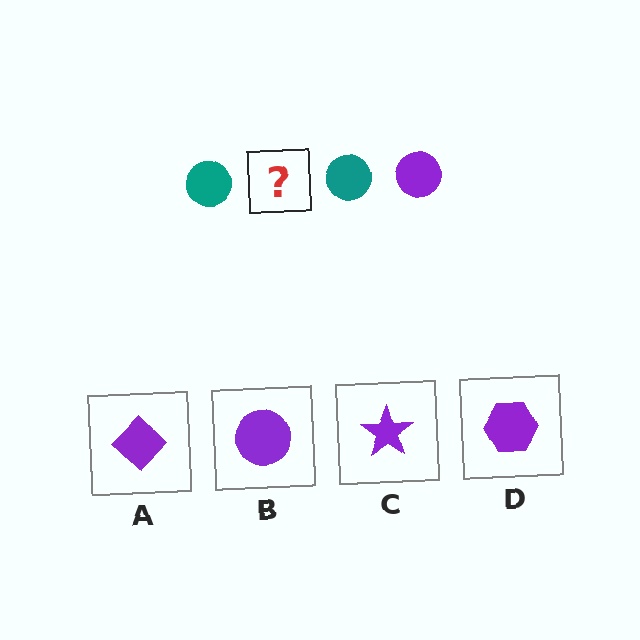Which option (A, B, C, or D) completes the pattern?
B.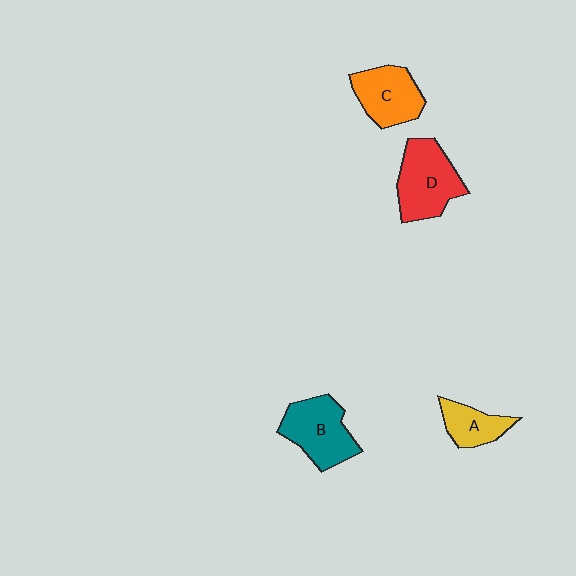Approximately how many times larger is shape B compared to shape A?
Approximately 1.7 times.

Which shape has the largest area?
Shape D (red).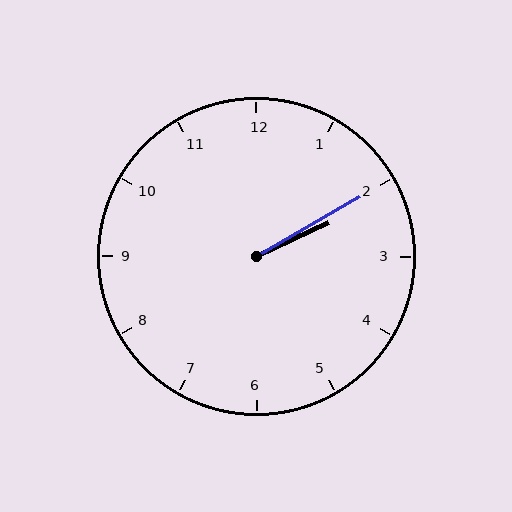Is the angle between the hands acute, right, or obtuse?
It is acute.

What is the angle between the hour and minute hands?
Approximately 5 degrees.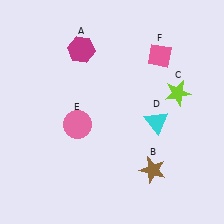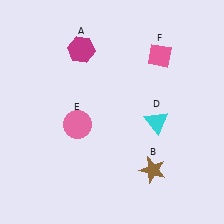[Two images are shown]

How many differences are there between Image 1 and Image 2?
There is 1 difference between the two images.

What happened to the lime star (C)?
The lime star (C) was removed in Image 2. It was in the top-right area of Image 1.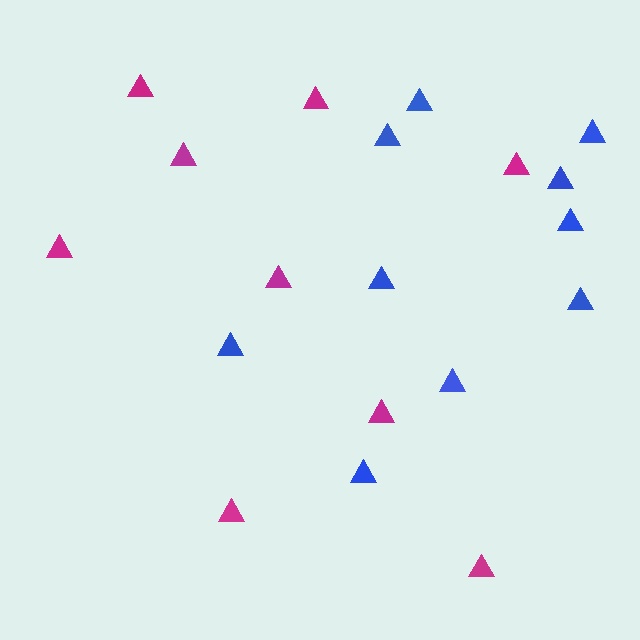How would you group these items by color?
There are 2 groups: one group of blue triangles (10) and one group of magenta triangles (9).